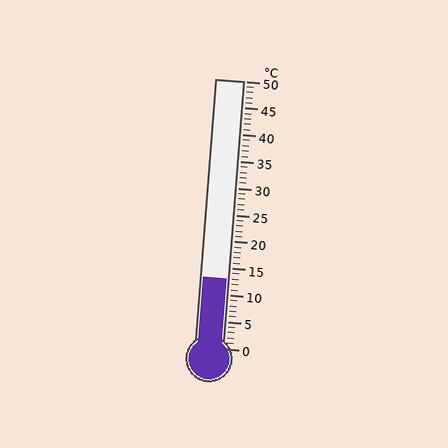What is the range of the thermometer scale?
The thermometer scale ranges from 0°C to 50°C.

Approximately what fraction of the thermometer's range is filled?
The thermometer is filled to approximately 25% of its range.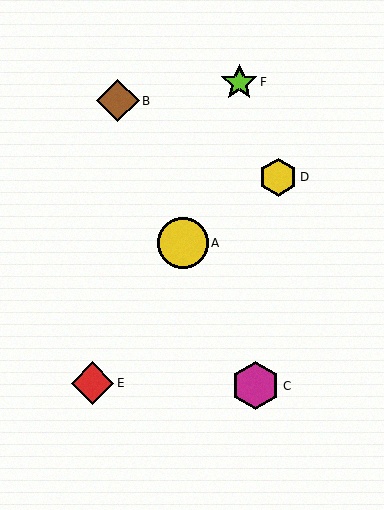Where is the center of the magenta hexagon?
The center of the magenta hexagon is at (256, 386).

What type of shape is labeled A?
Shape A is a yellow circle.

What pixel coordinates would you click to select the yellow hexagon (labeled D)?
Click at (278, 177) to select the yellow hexagon D.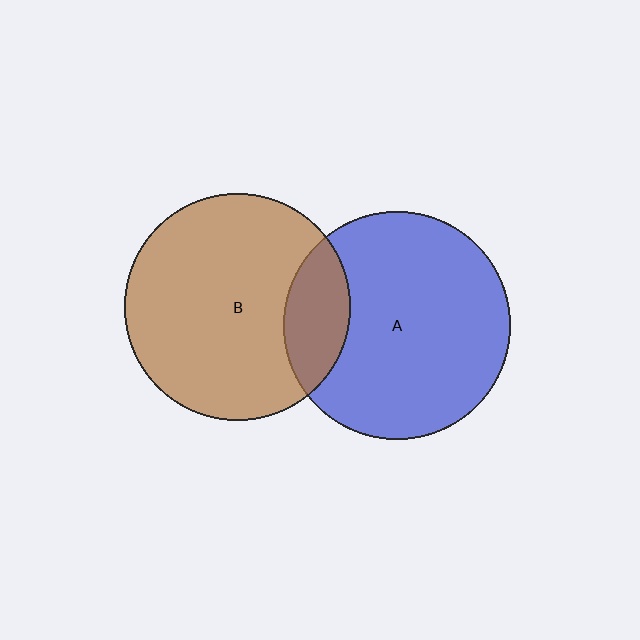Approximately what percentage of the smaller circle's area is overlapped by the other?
Approximately 20%.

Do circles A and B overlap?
Yes.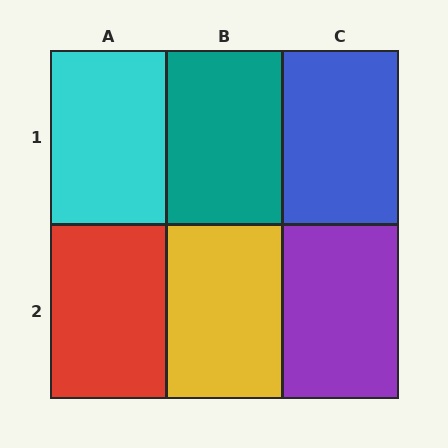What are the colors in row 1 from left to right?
Cyan, teal, blue.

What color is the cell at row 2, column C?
Purple.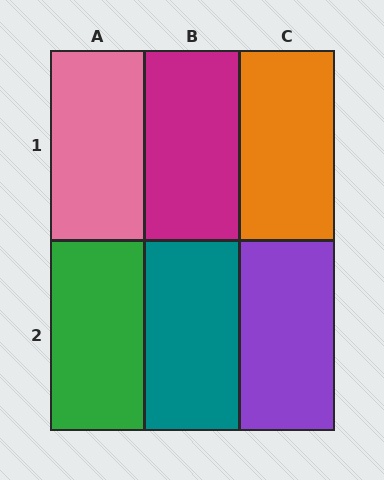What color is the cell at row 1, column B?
Magenta.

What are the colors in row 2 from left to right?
Green, teal, purple.